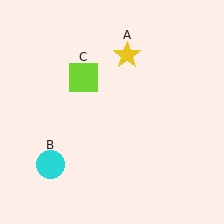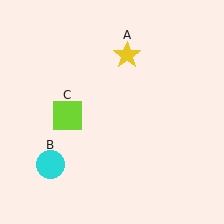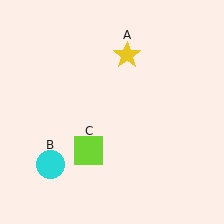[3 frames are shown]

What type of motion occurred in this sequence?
The lime square (object C) rotated counterclockwise around the center of the scene.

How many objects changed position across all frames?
1 object changed position: lime square (object C).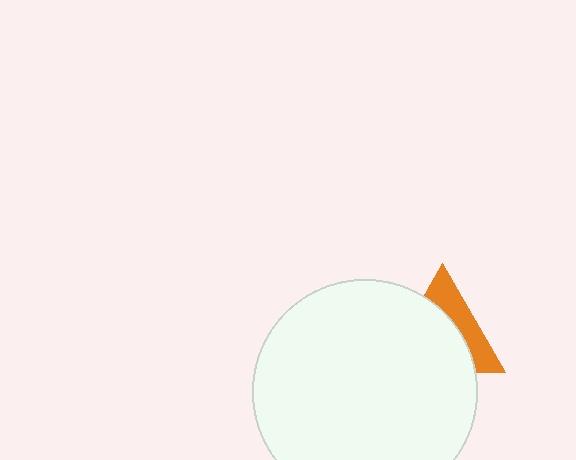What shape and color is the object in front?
The object in front is a white circle.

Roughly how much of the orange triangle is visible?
A small part of it is visible (roughly 37%).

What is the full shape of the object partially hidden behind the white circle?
The partially hidden object is an orange triangle.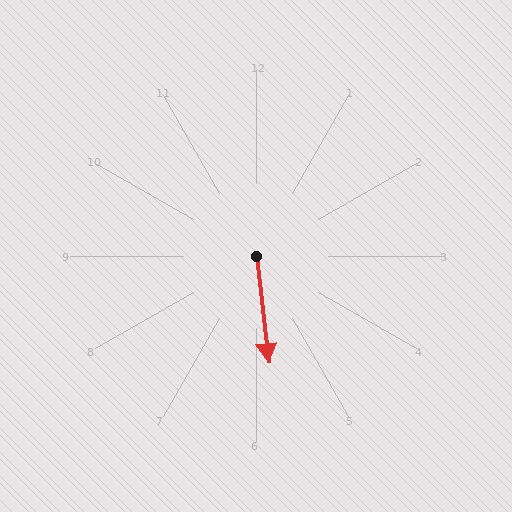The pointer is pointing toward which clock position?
Roughly 6 o'clock.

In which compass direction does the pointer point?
South.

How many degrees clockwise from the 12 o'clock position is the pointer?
Approximately 174 degrees.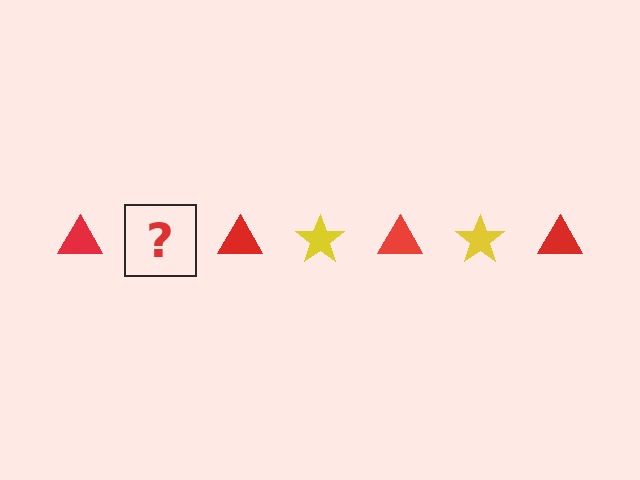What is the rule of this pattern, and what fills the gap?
The rule is that the pattern alternates between red triangle and yellow star. The gap should be filled with a yellow star.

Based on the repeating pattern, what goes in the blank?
The blank should be a yellow star.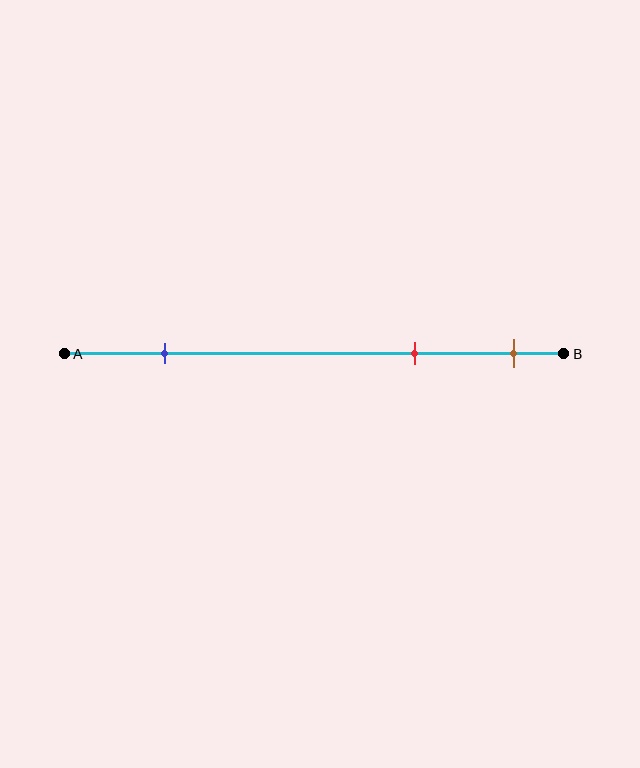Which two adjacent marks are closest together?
The red and brown marks are the closest adjacent pair.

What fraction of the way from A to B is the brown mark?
The brown mark is approximately 90% (0.9) of the way from A to B.